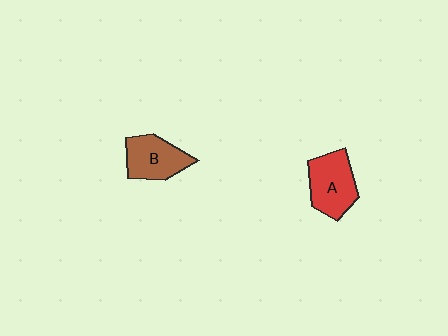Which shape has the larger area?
Shape A (red).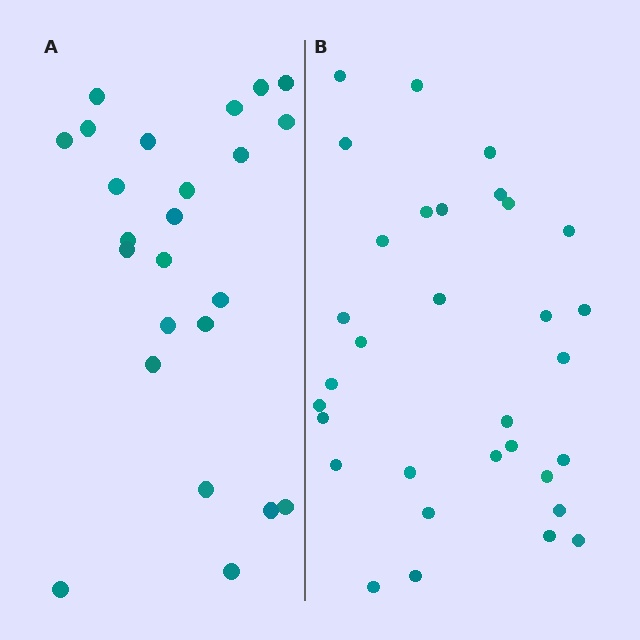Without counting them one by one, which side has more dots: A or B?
Region B (the right region) has more dots.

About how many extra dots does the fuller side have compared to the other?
Region B has roughly 8 or so more dots than region A.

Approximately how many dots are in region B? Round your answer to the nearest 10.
About 30 dots. (The exact count is 32, which rounds to 30.)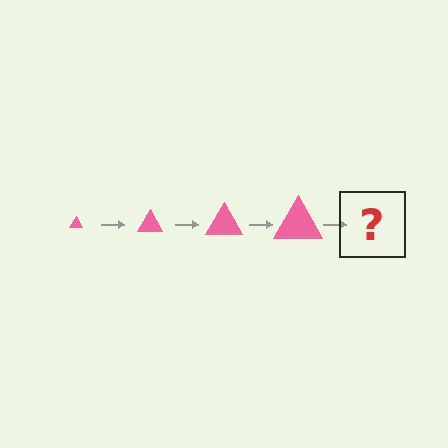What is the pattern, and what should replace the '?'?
The pattern is that the triangle gets progressively larger each step. The '?' should be a pink triangle, larger than the previous one.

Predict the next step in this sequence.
The next step is a pink triangle, larger than the previous one.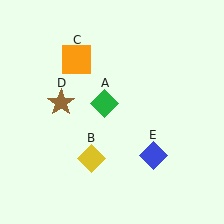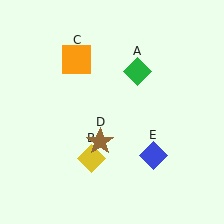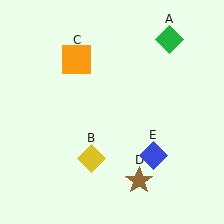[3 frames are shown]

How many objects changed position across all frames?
2 objects changed position: green diamond (object A), brown star (object D).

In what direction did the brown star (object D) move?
The brown star (object D) moved down and to the right.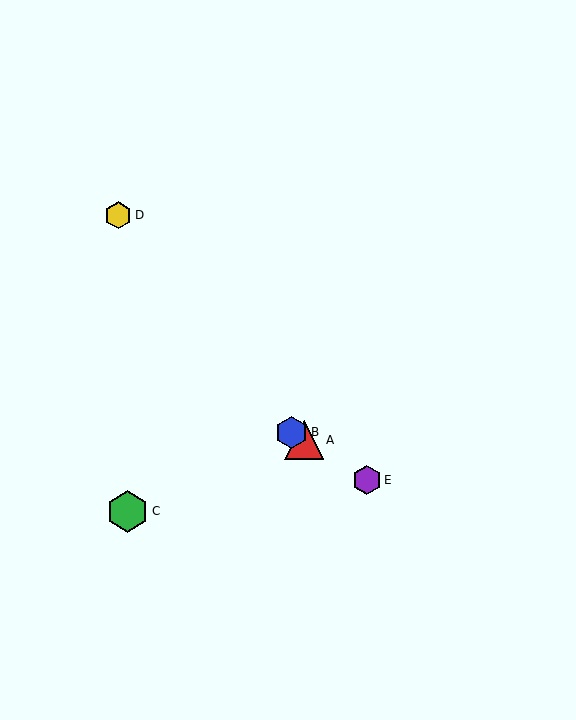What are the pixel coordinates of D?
Object D is at (118, 215).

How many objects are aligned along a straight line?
3 objects (A, B, E) are aligned along a straight line.